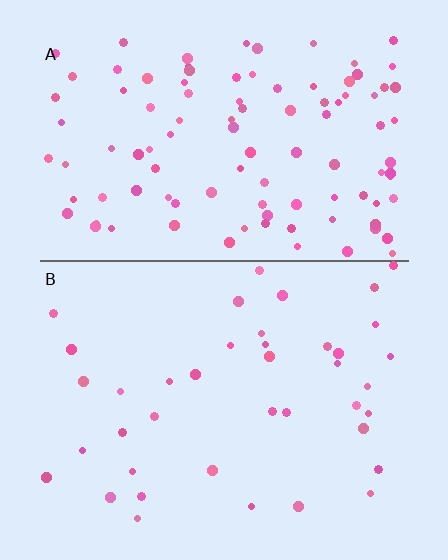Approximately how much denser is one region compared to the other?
Approximately 2.6× — region A over region B.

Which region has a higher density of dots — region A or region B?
A (the top).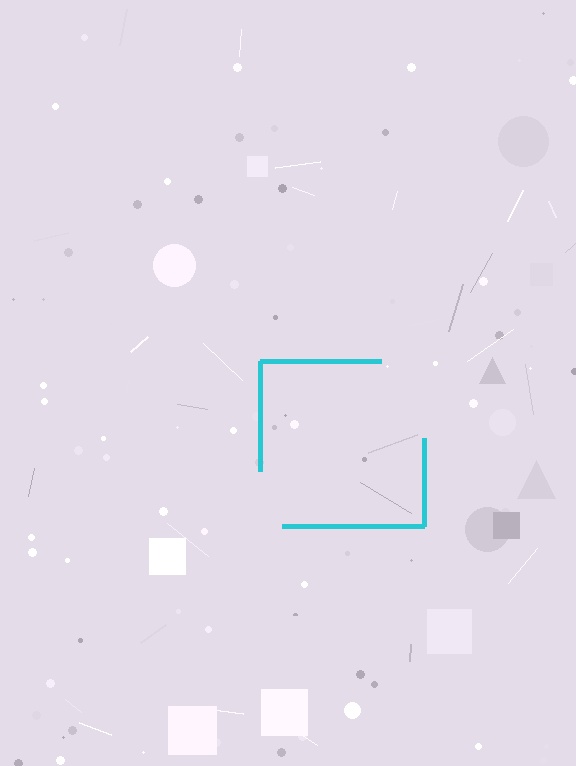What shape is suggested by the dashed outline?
The dashed outline suggests a square.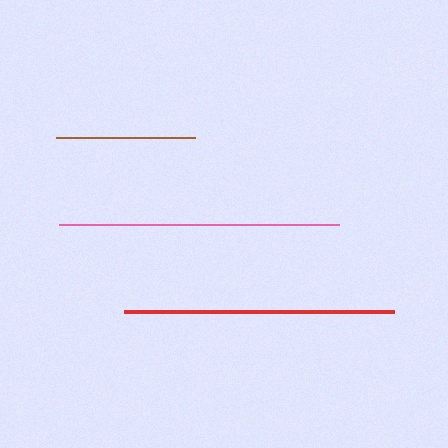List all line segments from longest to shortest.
From longest to shortest: pink, red, brown.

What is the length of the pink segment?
The pink segment is approximately 280 pixels long.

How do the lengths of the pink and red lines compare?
The pink and red lines are approximately the same length.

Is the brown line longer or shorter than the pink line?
The pink line is longer than the brown line.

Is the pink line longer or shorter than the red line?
The pink line is longer than the red line.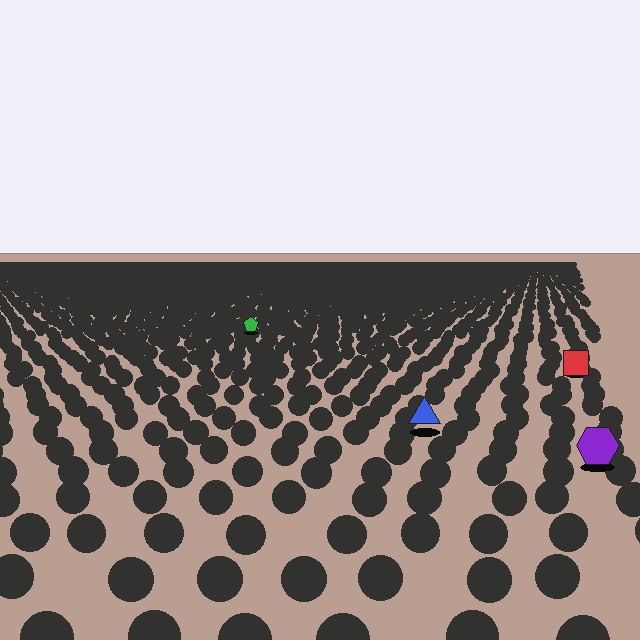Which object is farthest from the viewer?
The green pentagon is farthest from the viewer. It appears smaller and the ground texture around it is denser.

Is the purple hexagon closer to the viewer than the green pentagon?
Yes. The purple hexagon is closer — you can tell from the texture gradient: the ground texture is coarser near it.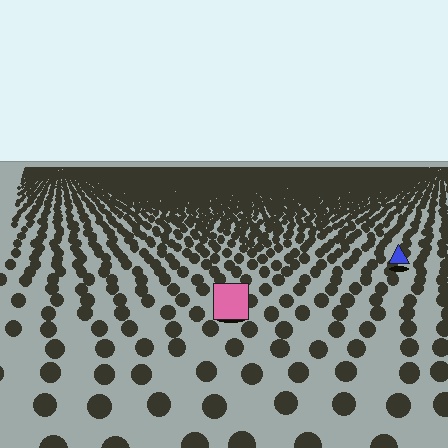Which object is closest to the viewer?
The pink square is closest. The texture marks near it are larger and more spread out.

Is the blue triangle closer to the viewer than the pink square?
No. The pink square is closer — you can tell from the texture gradient: the ground texture is coarser near it.